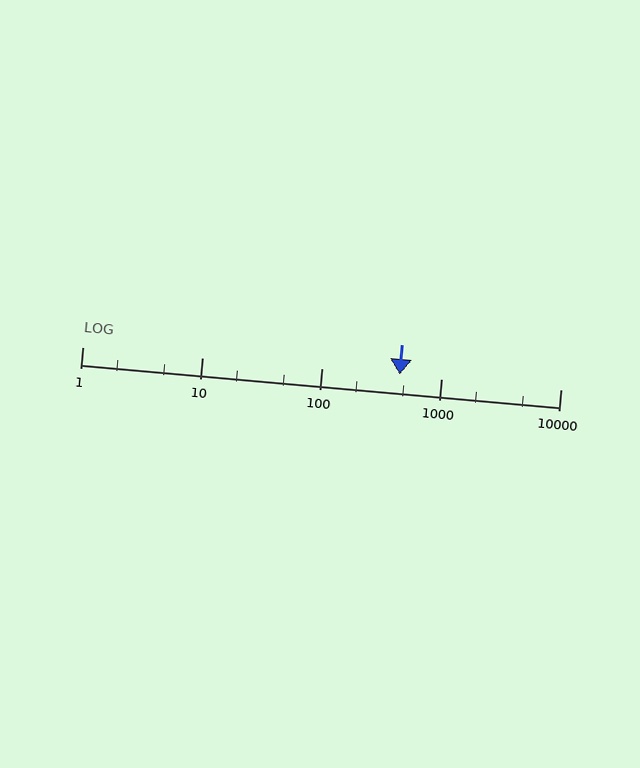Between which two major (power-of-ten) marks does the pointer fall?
The pointer is between 100 and 1000.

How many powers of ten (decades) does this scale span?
The scale spans 4 decades, from 1 to 10000.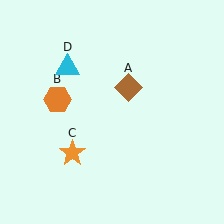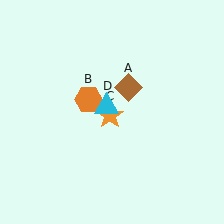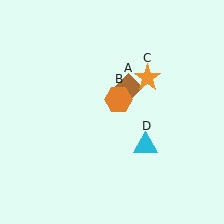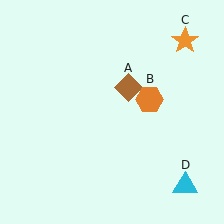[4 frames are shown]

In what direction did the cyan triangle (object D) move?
The cyan triangle (object D) moved down and to the right.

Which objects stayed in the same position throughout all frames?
Brown diamond (object A) remained stationary.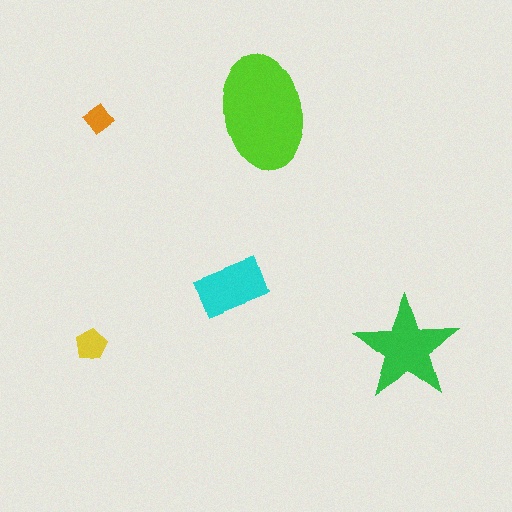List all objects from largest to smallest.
The lime ellipse, the green star, the cyan rectangle, the yellow pentagon, the orange diamond.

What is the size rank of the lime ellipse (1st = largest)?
1st.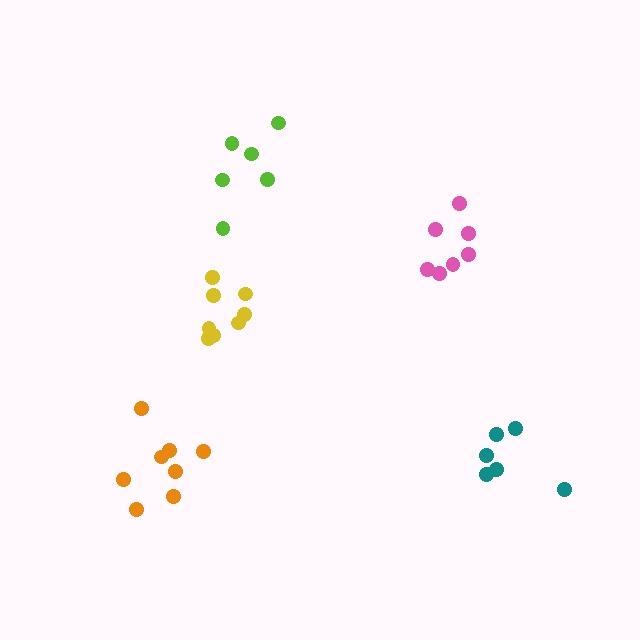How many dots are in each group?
Group 1: 7 dots, Group 2: 8 dots, Group 3: 8 dots, Group 4: 6 dots, Group 5: 6 dots (35 total).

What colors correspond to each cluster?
The clusters are colored: pink, yellow, orange, lime, teal.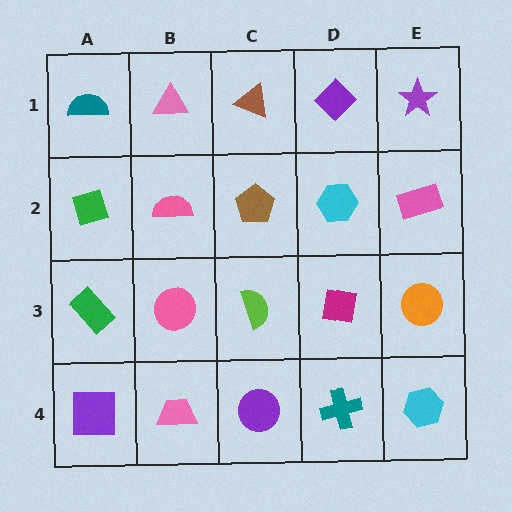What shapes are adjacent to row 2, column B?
A pink triangle (row 1, column B), a pink circle (row 3, column B), a green diamond (row 2, column A), a brown pentagon (row 2, column C).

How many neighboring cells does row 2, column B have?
4.